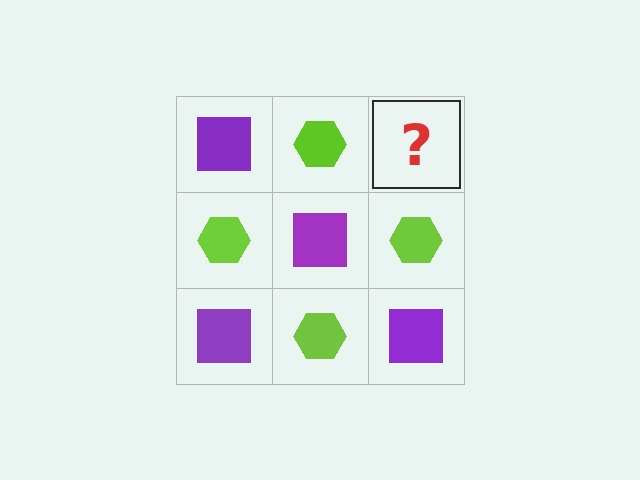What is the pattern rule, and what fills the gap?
The rule is that it alternates purple square and lime hexagon in a checkerboard pattern. The gap should be filled with a purple square.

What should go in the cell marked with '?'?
The missing cell should contain a purple square.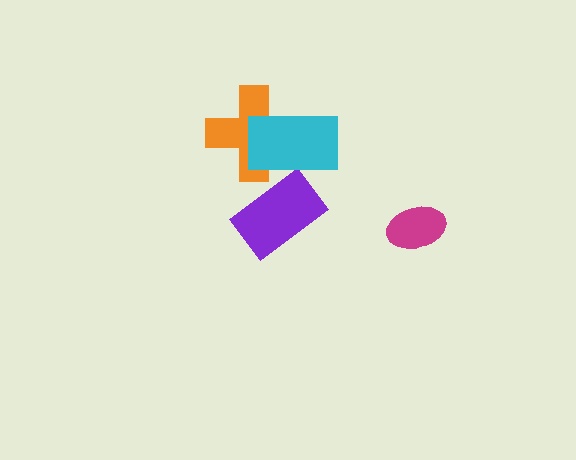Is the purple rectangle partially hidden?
Yes, it is partially covered by another shape.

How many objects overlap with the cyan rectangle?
2 objects overlap with the cyan rectangle.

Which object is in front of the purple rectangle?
The cyan rectangle is in front of the purple rectangle.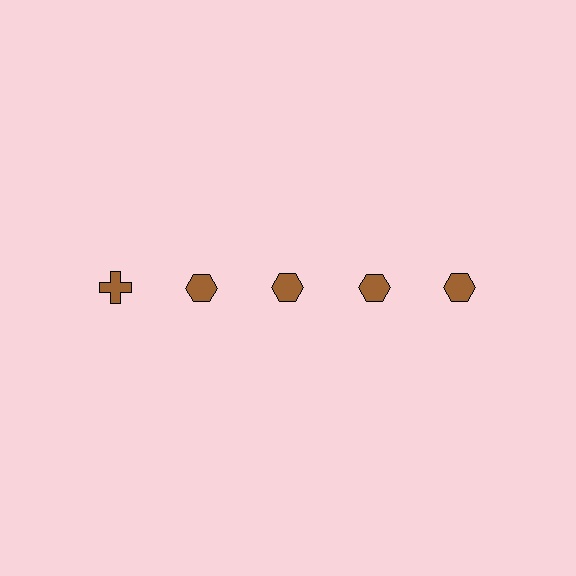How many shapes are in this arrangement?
There are 5 shapes arranged in a grid pattern.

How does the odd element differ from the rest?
It has a different shape: cross instead of hexagon.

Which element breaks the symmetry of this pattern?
The brown cross in the top row, leftmost column breaks the symmetry. All other shapes are brown hexagons.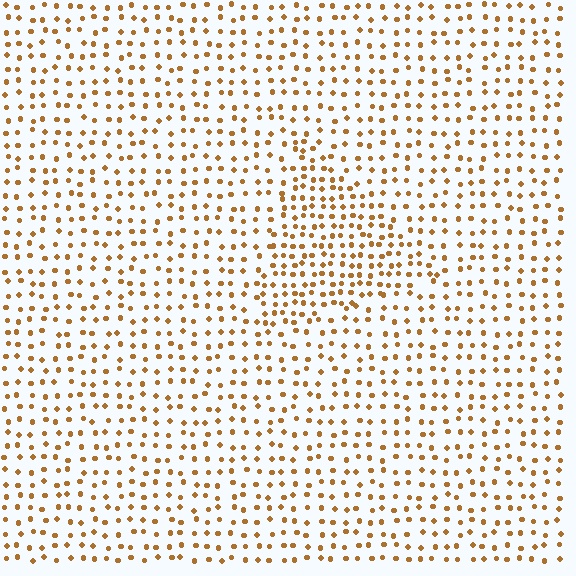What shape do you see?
I see a triangle.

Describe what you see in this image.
The image contains small brown elements arranged at two different densities. A triangle-shaped region is visible where the elements are more densely packed than the surrounding area.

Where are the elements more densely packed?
The elements are more densely packed inside the triangle boundary.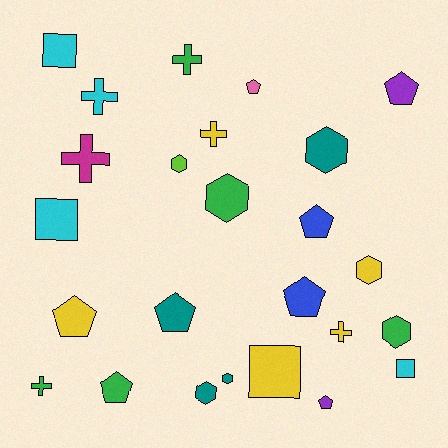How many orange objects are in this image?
There are no orange objects.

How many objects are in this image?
There are 25 objects.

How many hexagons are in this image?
There are 7 hexagons.